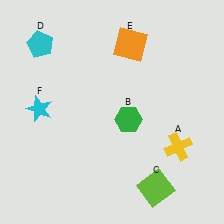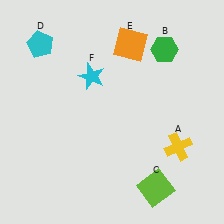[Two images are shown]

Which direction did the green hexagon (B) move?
The green hexagon (B) moved up.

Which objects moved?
The objects that moved are: the green hexagon (B), the cyan star (F).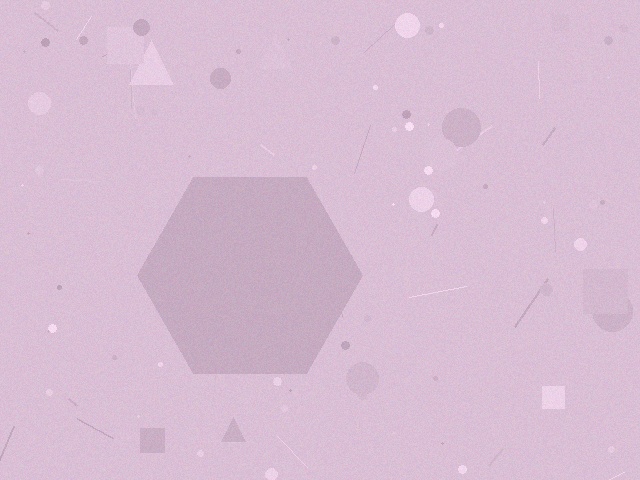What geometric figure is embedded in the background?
A hexagon is embedded in the background.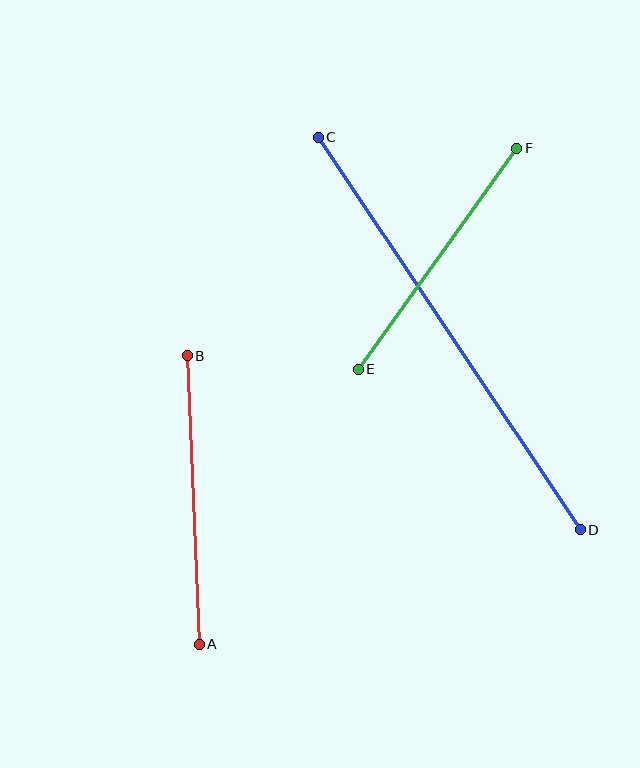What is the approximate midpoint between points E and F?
The midpoint is at approximately (437, 259) pixels.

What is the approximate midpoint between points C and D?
The midpoint is at approximately (449, 333) pixels.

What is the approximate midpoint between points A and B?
The midpoint is at approximately (193, 500) pixels.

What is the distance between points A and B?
The distance is approximately 289 pixels.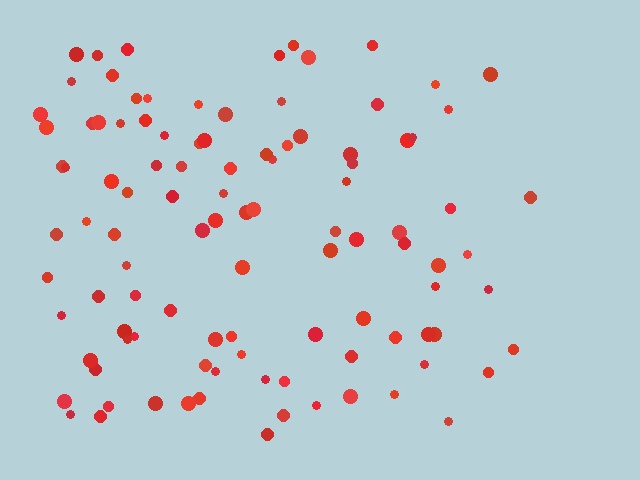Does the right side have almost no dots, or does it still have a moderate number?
Still a moderate number, just noticeably fewer than the left.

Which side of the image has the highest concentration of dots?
The left.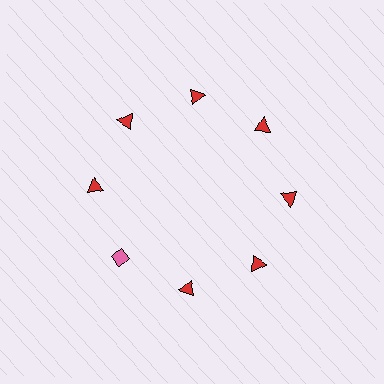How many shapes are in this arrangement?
There are 8 shapes arranged in a ring pattern.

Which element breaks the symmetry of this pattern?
The pink diamond at roughly the 8 o'clock position breaks the symmetry. All other shapes are red triangles.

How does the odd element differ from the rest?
It differs in both color (pink instead of red) and shape (diamond instead of triangle).